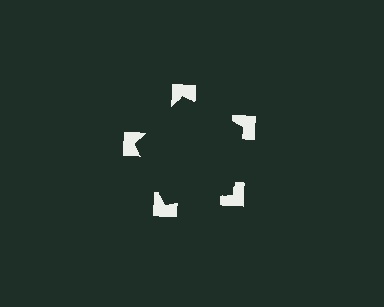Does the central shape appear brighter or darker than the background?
It typically appears slightly darker than the background, even though no actual brightness change is drawn.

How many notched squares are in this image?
There are 5 — one at each vertex of the illusory pentagon.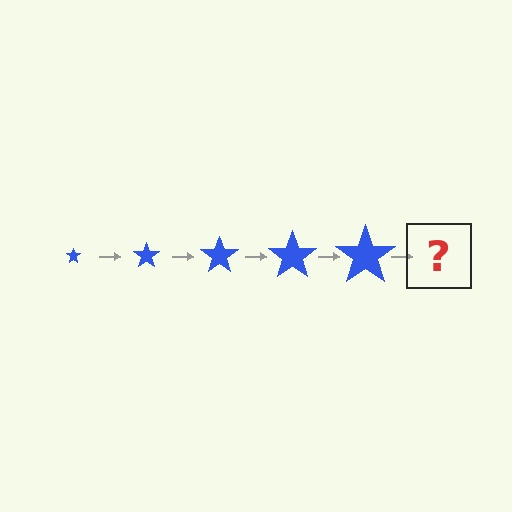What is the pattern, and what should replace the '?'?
The pattern is that the star gets progressively larger each step. The '?' should be a blue star, larger than the previous one.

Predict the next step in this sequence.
The next step is a blue star, larger than the previous one.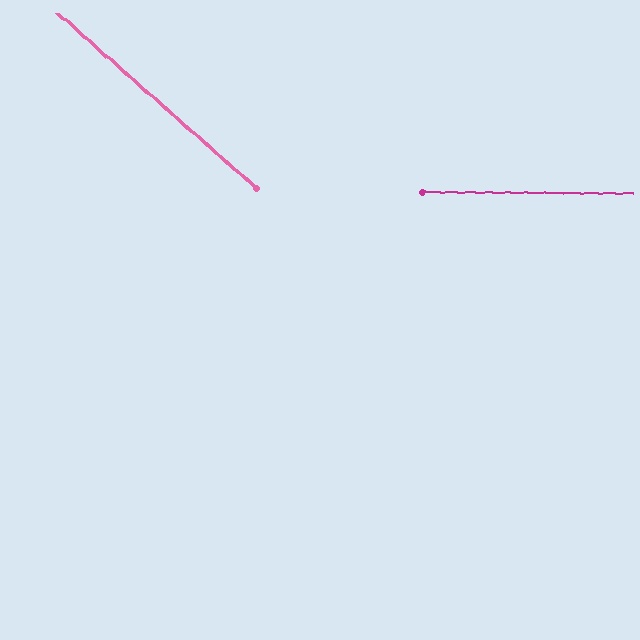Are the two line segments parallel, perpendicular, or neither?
Neither parallel nor perpendicular — they differ by about 41°.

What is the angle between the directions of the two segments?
Approximately 41 degrees.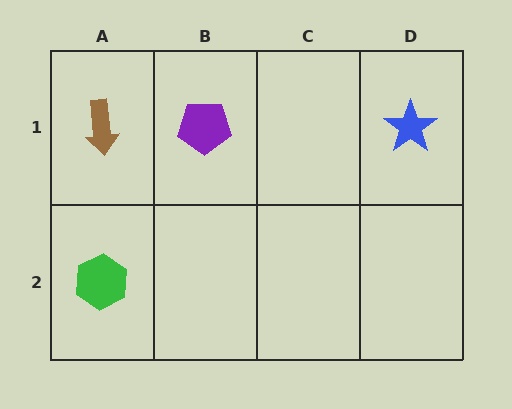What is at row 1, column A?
A brown arrow.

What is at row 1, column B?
A purple pentagon.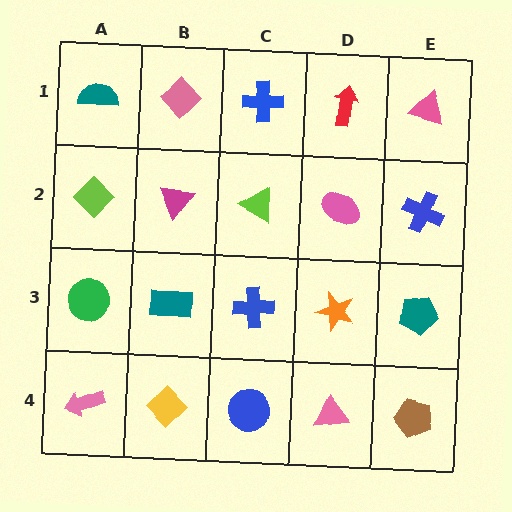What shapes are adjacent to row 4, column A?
A green circle (row 3, column A), a yellow diamond (row 4, column B).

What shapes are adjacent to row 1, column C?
A lime triangle (row 2, column C), a pink diamond (row 1, column B), a red arrow (row 1, column D).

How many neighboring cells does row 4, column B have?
3.